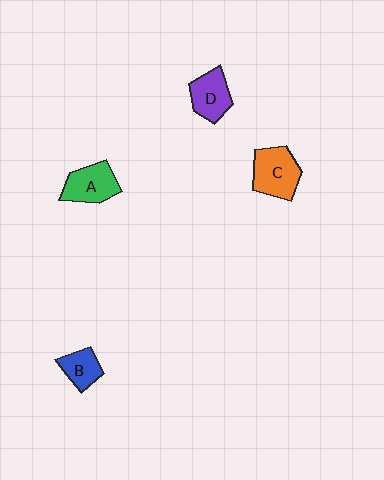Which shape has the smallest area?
Shape B (blue).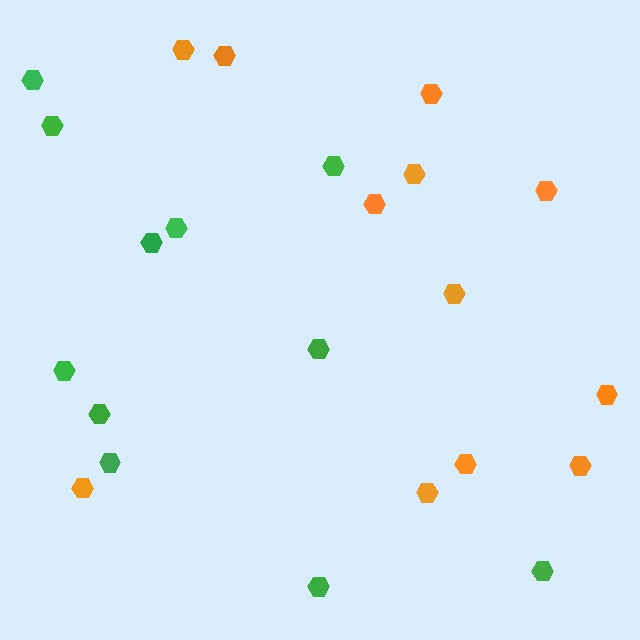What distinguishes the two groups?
There are 2 groups: one group of green hexagons (11) and one group of orange hexagons (12).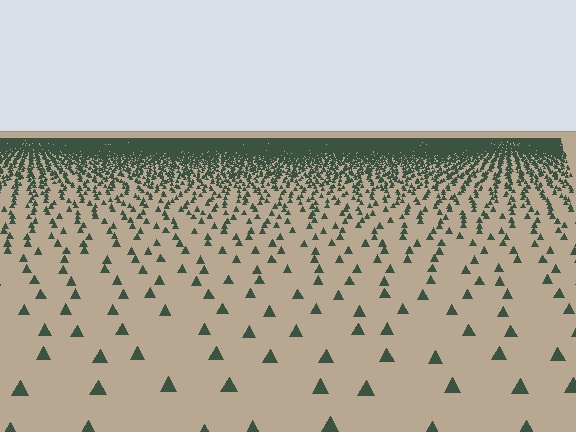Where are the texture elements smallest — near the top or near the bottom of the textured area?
Near the top.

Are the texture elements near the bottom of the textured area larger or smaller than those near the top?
Larger. Near the bottom, elements are closer to the viewer and appear at a bigger on-screen size.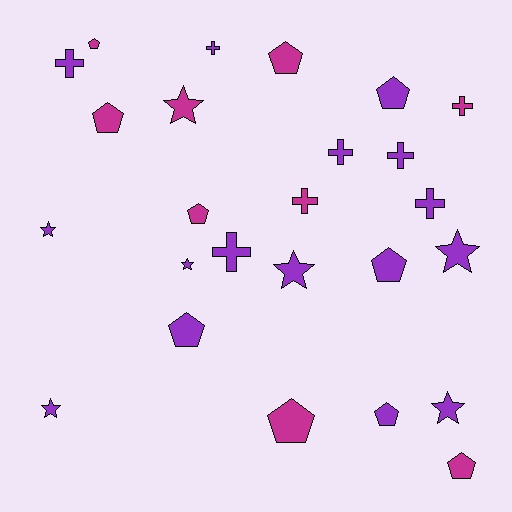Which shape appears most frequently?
Pentagon, with 10 objects.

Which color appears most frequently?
Purple, with 16 objects.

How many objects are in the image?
There are 25 objects.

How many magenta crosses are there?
There are 2 magenta crosses.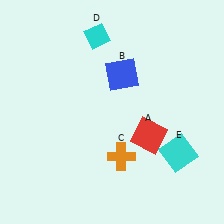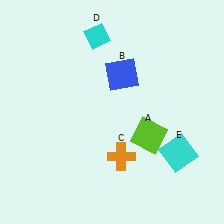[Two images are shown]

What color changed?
The square (A) changed from red in Image 1 to lime in Image 2.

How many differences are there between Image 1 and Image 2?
There is 1 difference between the two images.